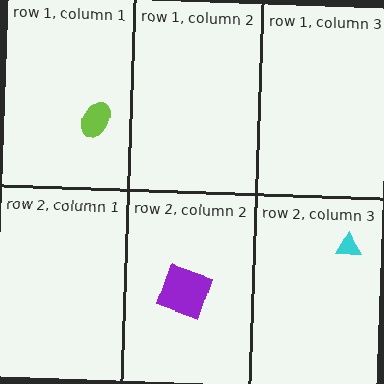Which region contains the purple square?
The row 2, column 2 region.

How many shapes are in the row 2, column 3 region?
1.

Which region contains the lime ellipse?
The row 1, column 1 region.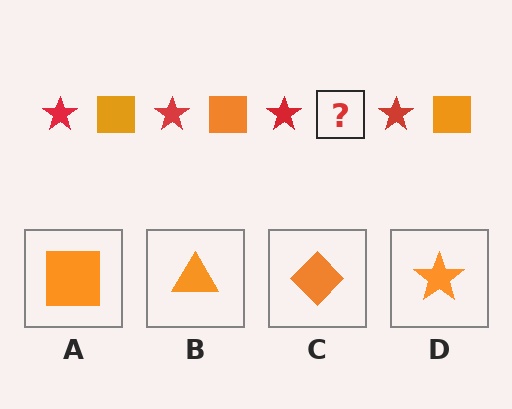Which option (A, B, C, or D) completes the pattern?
A.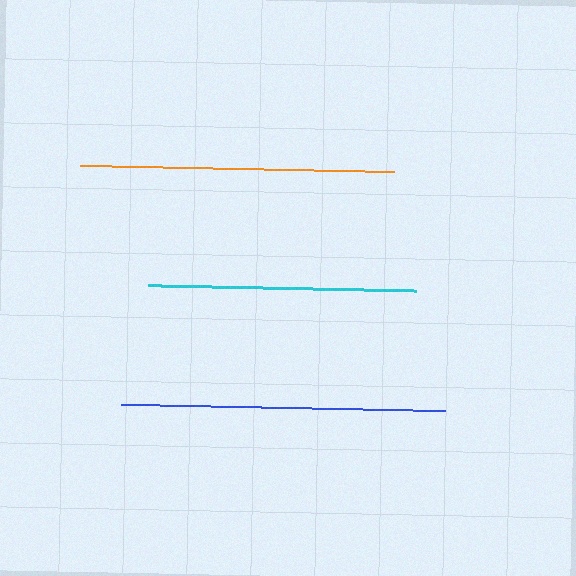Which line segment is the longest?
The blue line is the longest at approximately 324 pixels.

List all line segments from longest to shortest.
From longest to shortest: blue, orange, cyan.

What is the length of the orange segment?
The orange segment is approximately 314 pixels long.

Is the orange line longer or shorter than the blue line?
The blue line is longer than the orange line.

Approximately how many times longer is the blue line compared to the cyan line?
The blue line is approximately 1.2 times the length of the cyan line.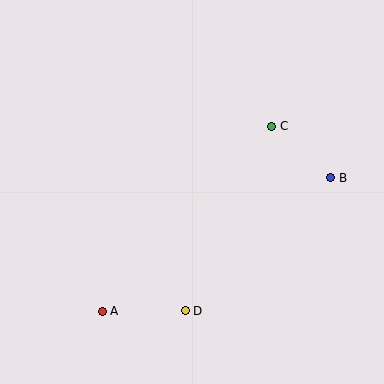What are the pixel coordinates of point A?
Point A is at (102, 311).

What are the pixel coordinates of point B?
Point B is at (331, 178).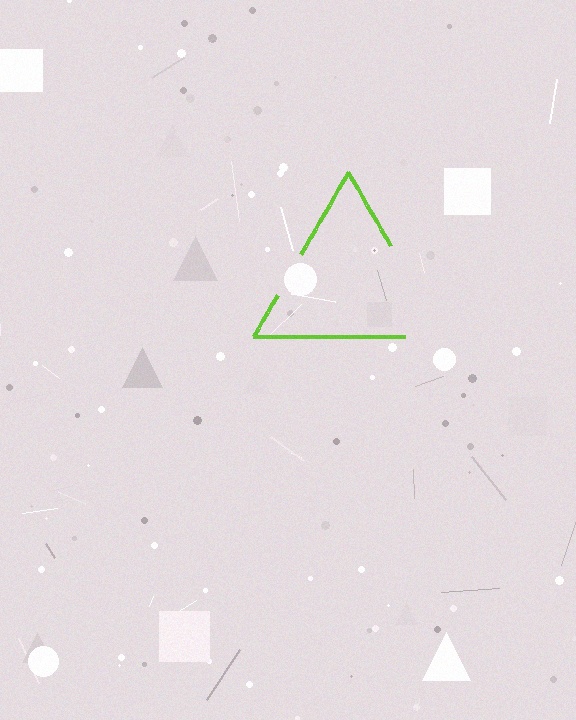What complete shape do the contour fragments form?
The contour fragments form a triangle.